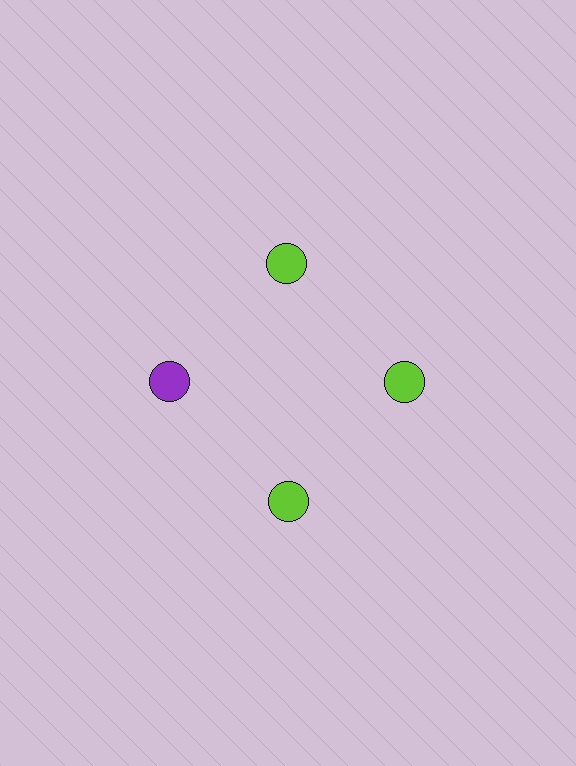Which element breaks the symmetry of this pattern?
The purple circle at roughly the 9 o'clock position breaks the symmetry. All other shapes are lime circles.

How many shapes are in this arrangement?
There are 4 shapes arranged in a ring pattern.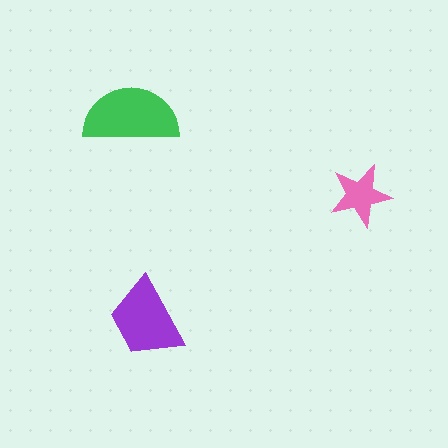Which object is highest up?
The green semicircle is topmost.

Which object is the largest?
The green semicircle.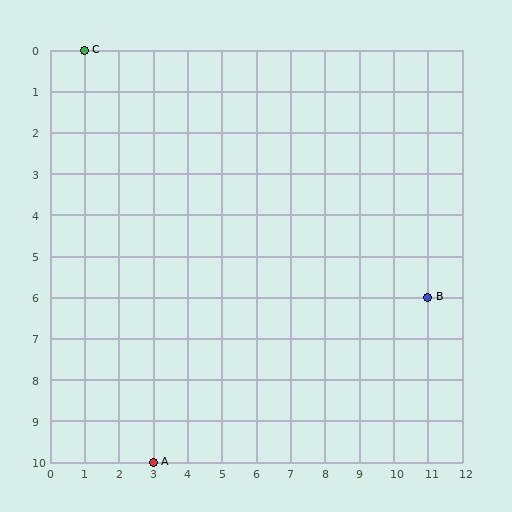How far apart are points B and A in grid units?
Points B and A are 8 columns and 4 rows apart (about 8.9 grid units diagonally).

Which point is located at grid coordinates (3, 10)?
Point A is at (3, 10).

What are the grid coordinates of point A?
Point A is at grid coordinates (3, 10).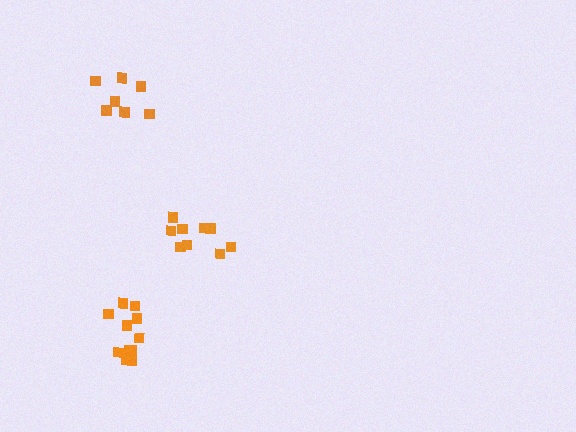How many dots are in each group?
Group 1: 7 dots, Group 2: 9 dots, Group 3: 11 dots (27 total).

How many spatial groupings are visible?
There are 3 spatial groupings.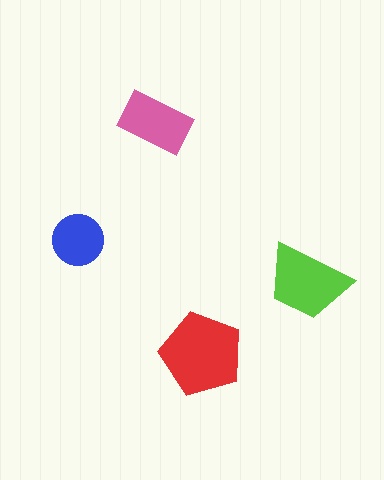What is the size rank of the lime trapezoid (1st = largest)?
2nd.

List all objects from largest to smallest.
The red pentagon, the lime trapezoid, the pink rectangle, the blue circle.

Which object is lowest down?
The red pentagon is bottommost.